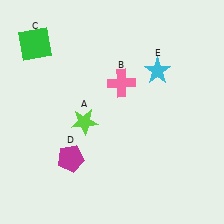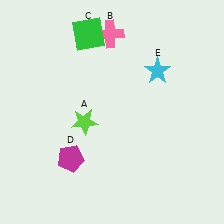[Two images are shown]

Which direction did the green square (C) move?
The green square (C) moved right.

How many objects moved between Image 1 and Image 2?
2 objects moved between the two images.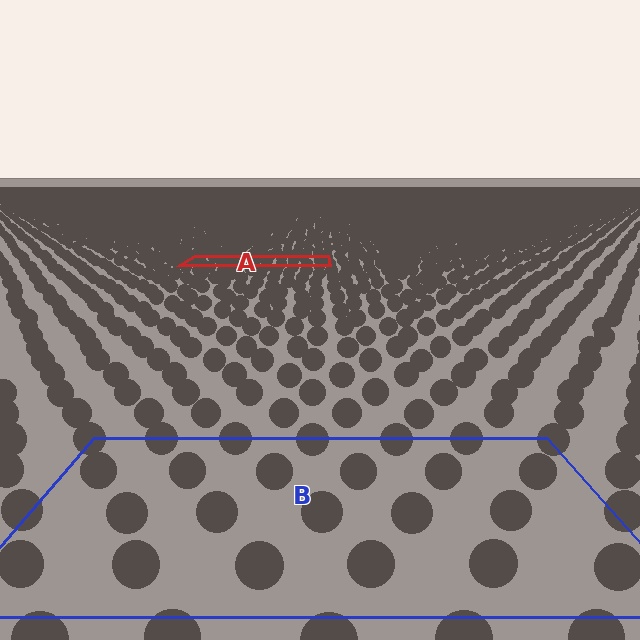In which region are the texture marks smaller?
The texture marks are smaller in region A, because it is farther away.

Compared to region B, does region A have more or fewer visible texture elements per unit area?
Region A has more texture elements per unit area — they are packed more densely because it is farther away.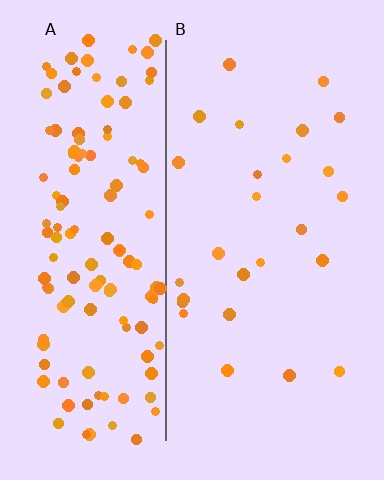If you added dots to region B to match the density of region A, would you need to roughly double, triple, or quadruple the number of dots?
Approximately quadruple.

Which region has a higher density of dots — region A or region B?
A (the left).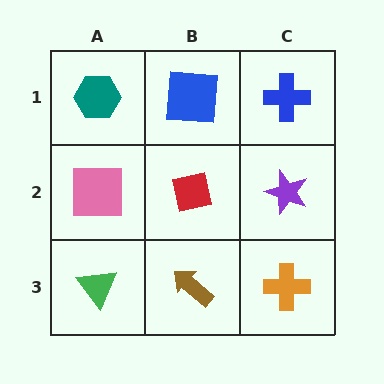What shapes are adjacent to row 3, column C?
A purple star (row 2, column C), a brown arrow (row 3, column B).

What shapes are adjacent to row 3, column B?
A red square (row 2, column B), a green triangle (row 3, column A), an orange cross (row 3, column C).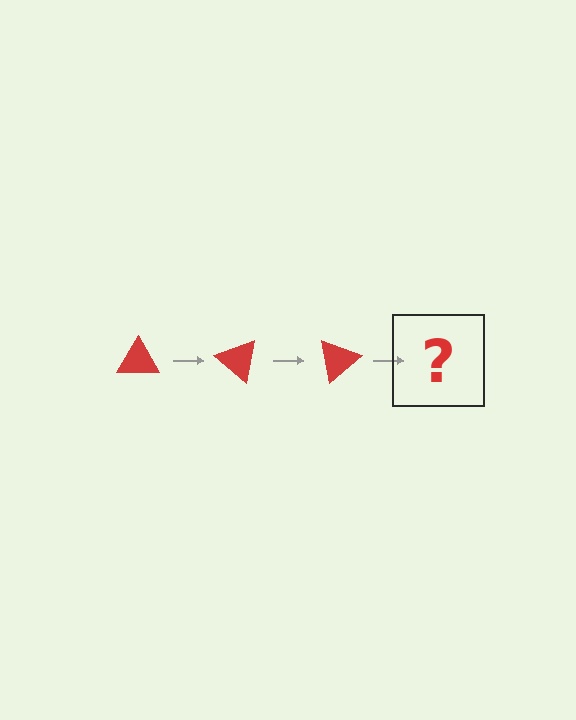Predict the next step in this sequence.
The next step is a red triangle rotated 120 degrees.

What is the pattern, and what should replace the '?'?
The pattern is that the triangle rotates 40 degrees each step. The '?' should be a red triangle rotated 120 degrees.